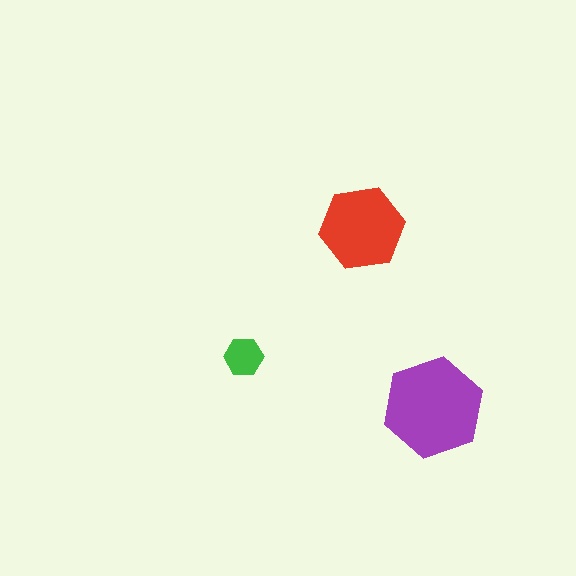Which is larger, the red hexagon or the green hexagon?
The red one.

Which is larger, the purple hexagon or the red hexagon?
The purple one.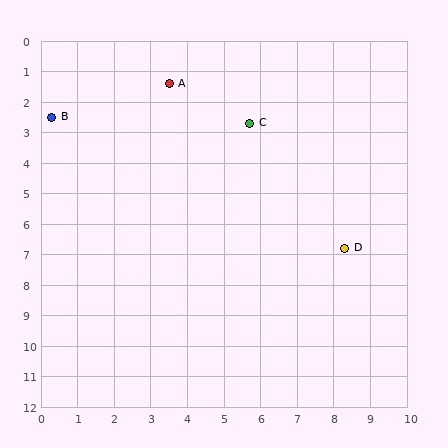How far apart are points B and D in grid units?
Points B and D are about 9.1 grid units apart.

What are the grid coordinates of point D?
Point D is at approximately (8.3, 6.8).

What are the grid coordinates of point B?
Point B is at approximately (0.3, 2.5).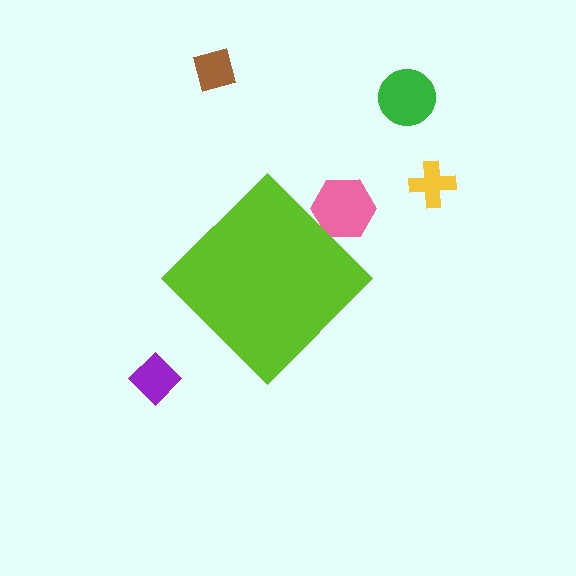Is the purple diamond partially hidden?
No, the purple diamond is fully visible.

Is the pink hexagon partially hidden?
Yes, the pink hexagon is partially hidden behind the lime diamond.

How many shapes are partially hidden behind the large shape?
1 shape is partially hidden.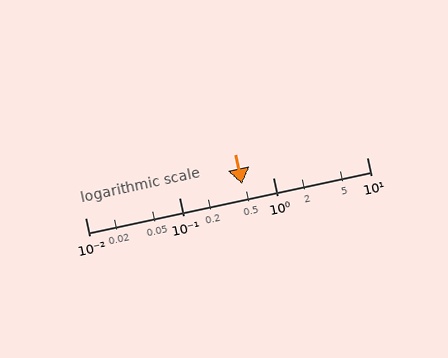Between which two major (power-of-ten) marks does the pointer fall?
The pointer is between 0.1 and 1.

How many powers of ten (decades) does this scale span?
The scale spans 3 decades, from 0.01 to 10.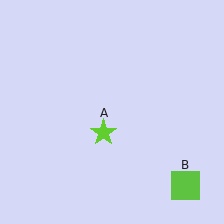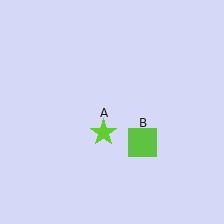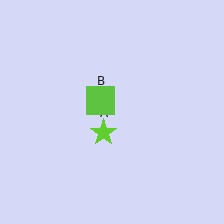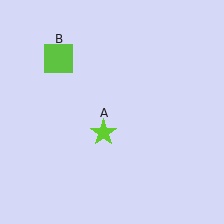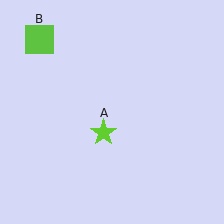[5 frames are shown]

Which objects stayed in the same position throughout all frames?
Lime star (object A) remained stationary.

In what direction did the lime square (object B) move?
The lime square (object B) moved up and to the left.